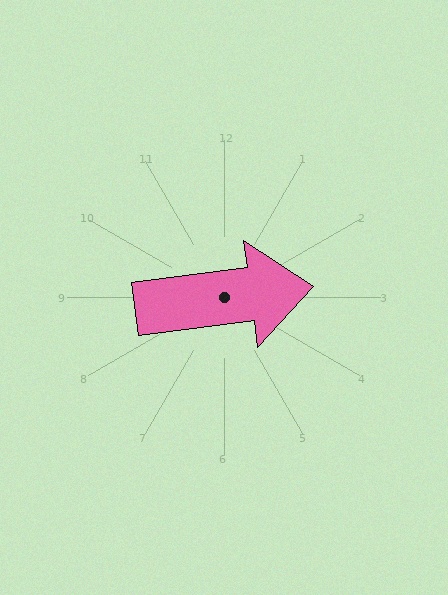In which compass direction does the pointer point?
East.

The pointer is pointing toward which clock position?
Roughly 3 o'clock.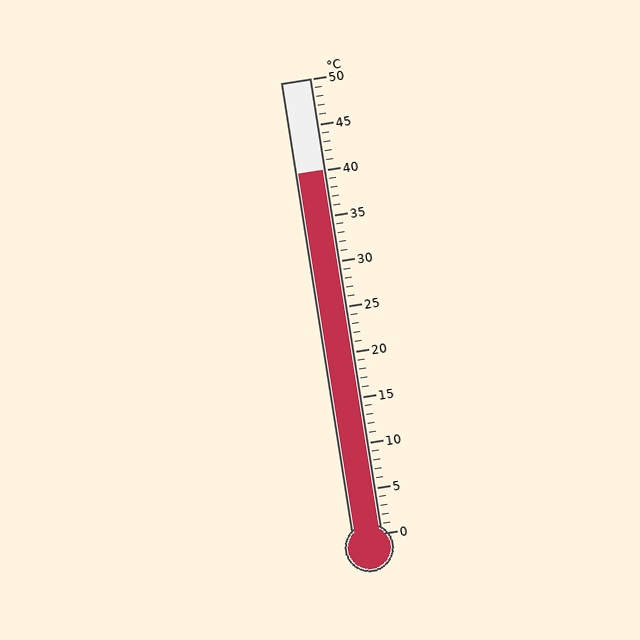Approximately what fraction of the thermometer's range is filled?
The thermometer is filled to approximately 80% of its range.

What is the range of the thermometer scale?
The thermometer scale ranges from 0°C to 50°C.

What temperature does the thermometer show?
The thermometer shows approximately 40°C.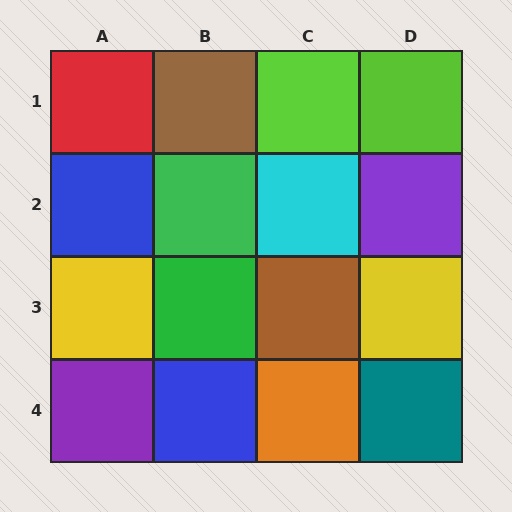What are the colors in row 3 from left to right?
Yellow, green, brown, yellow.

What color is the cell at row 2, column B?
Green.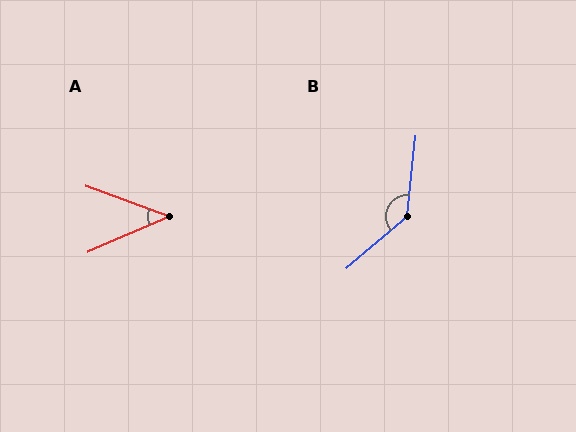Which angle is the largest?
B, at approximately 137 degrees.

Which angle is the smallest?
A, at approximately 44 degrees.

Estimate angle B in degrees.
Approximately 137 degrees.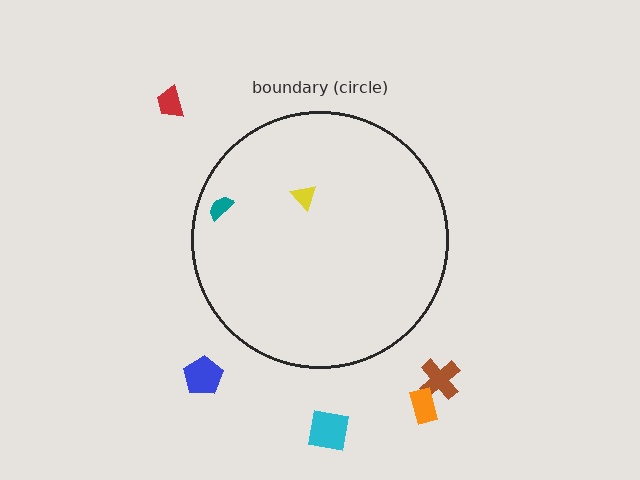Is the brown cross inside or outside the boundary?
Outside.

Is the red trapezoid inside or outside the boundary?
Outside.